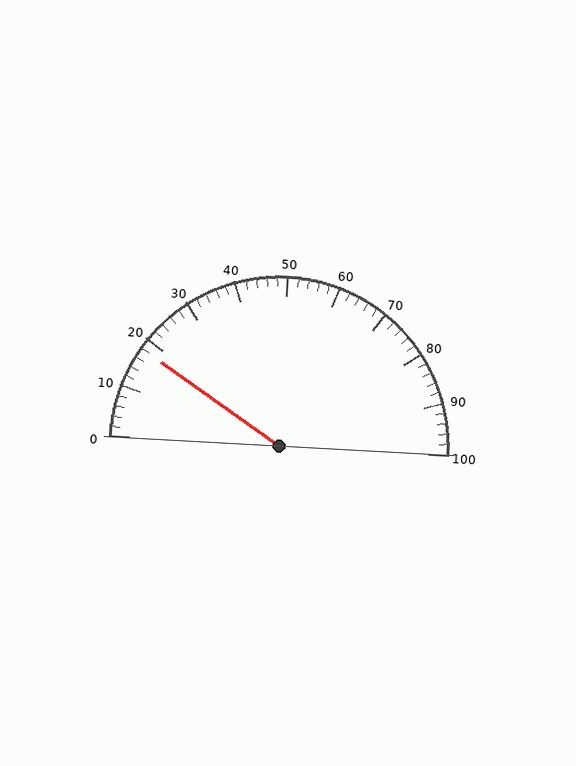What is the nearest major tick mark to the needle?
The nearest major tick mark is 20.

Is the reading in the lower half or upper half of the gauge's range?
The reading is in the lower half of the range (0 to 100).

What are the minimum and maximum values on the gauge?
The gauge ranges from 0 to 100.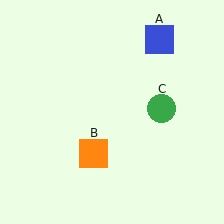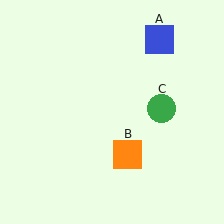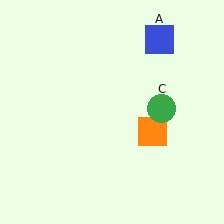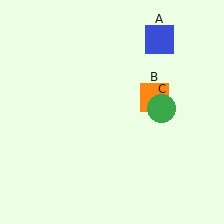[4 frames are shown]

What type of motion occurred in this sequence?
The orange square (object B) rotated counterclockwise around the center of the scene.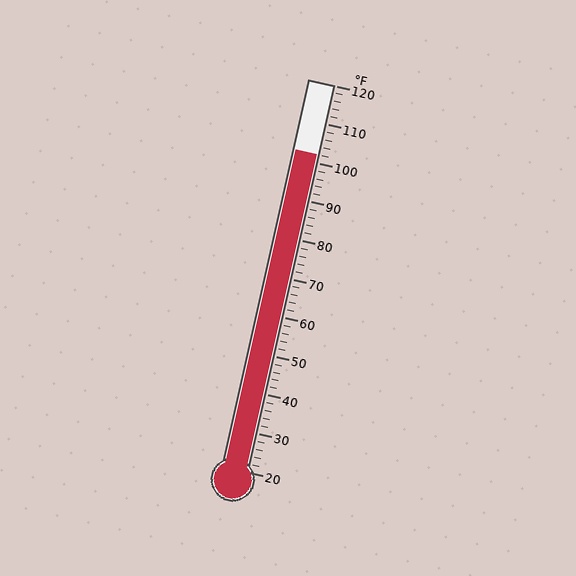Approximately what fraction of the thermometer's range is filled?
The thermometer is filled to approximately 80% of its range.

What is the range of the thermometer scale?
The thermometer scale ranges from 20°F to 120°F.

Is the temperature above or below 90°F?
The temperature is above 90°F.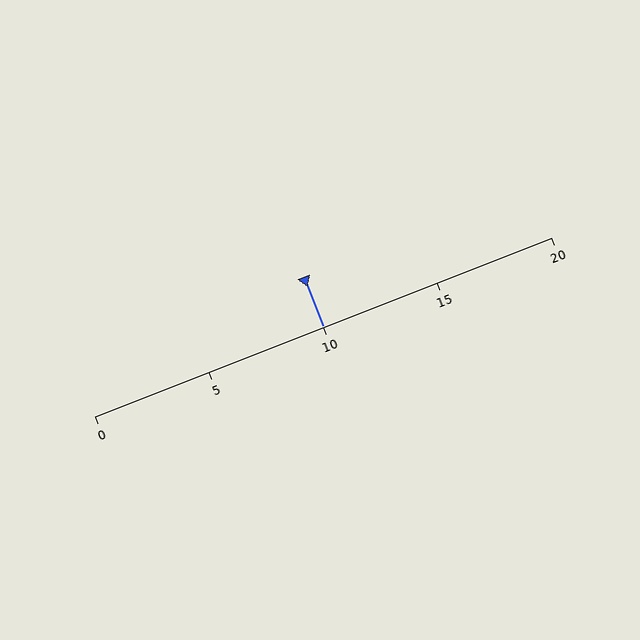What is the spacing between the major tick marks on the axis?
The major ticks are spaced 5 apart.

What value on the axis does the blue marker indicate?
The marker indicates approximately 10.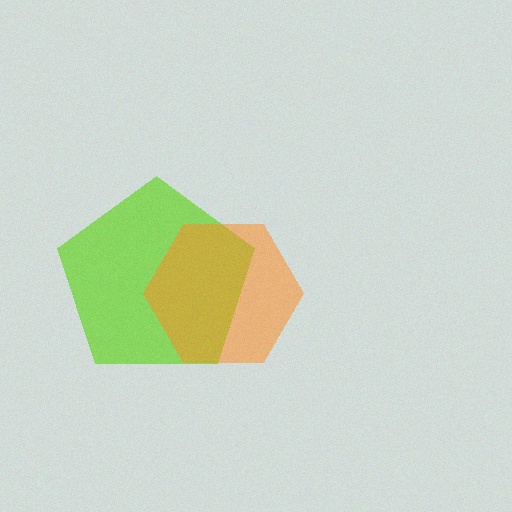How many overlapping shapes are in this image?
There are 2 overlapping shapes in the image.